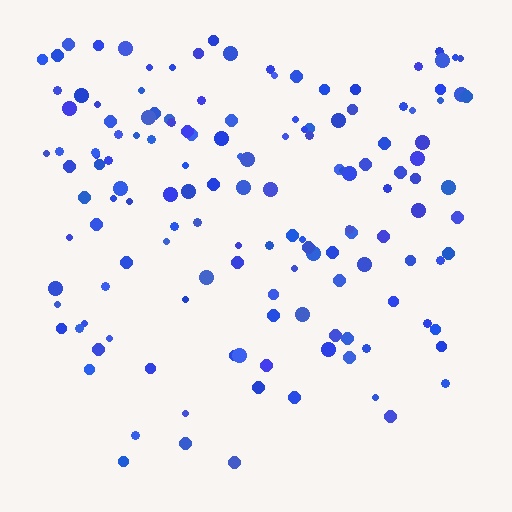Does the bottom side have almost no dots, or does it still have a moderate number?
Still a moderate number, just noticeably fewer than the top.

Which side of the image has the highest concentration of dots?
The top.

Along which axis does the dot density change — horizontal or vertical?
Vertical.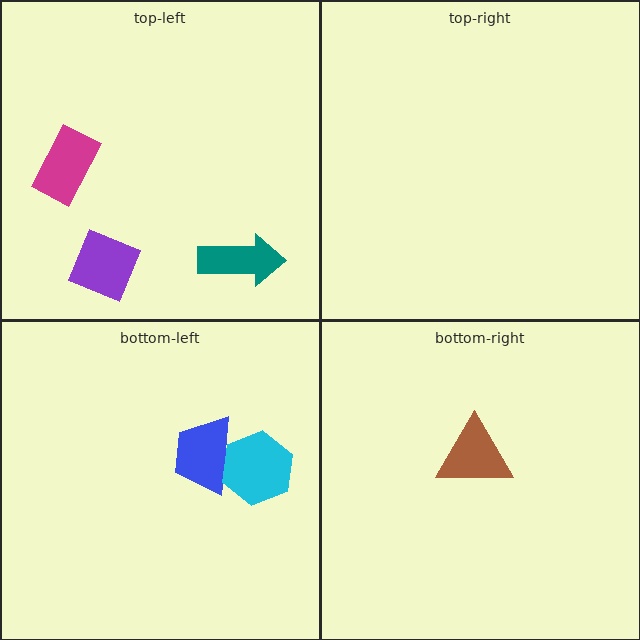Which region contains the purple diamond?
The top-left region.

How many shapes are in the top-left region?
3.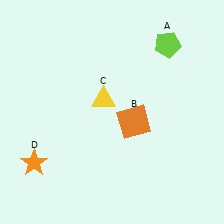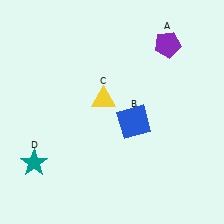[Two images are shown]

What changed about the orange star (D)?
In Image 1, D is orange. In Image 2, it changed to teal.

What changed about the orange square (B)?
In Image 1, B is orange. In Image 2, it changed to blue.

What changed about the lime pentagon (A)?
In Image 1, A is lime. In Image 2, it changed to purple.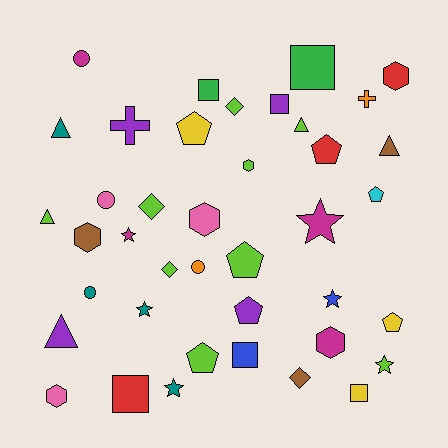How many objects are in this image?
There are 40 objects.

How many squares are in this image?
There are 6 squares.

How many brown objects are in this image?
There are 3 brown objects.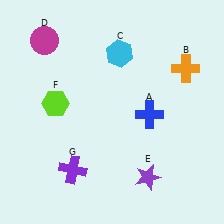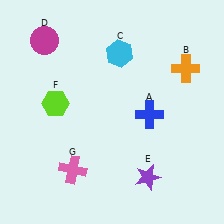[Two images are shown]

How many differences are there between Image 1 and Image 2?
There is 1 difference between the two images.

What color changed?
The cross (G) changed from purple in Image 1 to pink in Image 2.